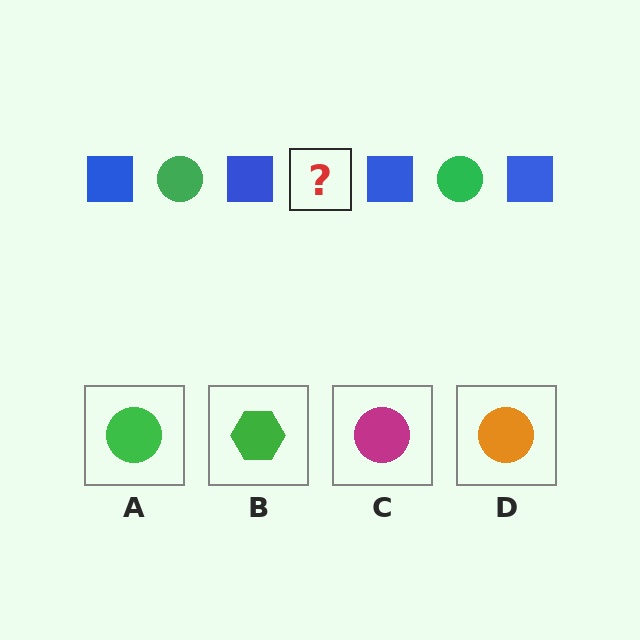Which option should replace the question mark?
Option A.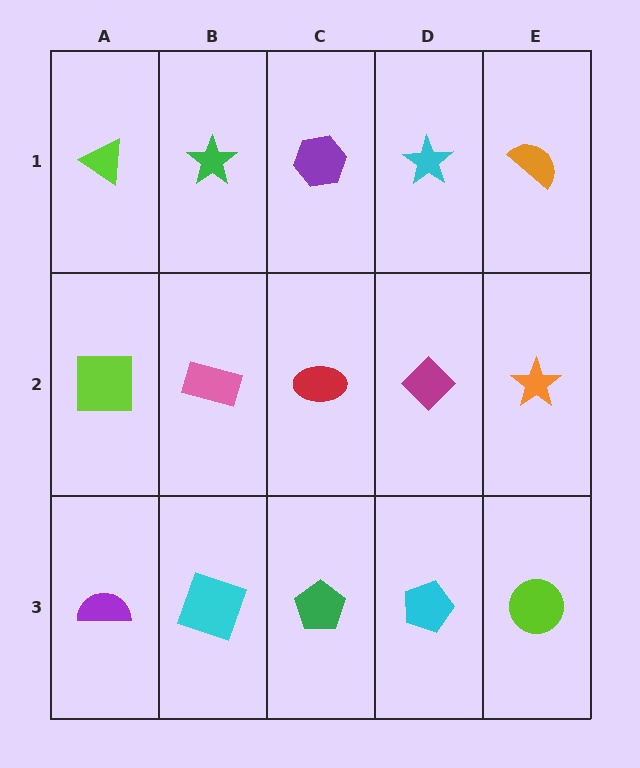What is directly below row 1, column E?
An orange star.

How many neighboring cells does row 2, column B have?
4.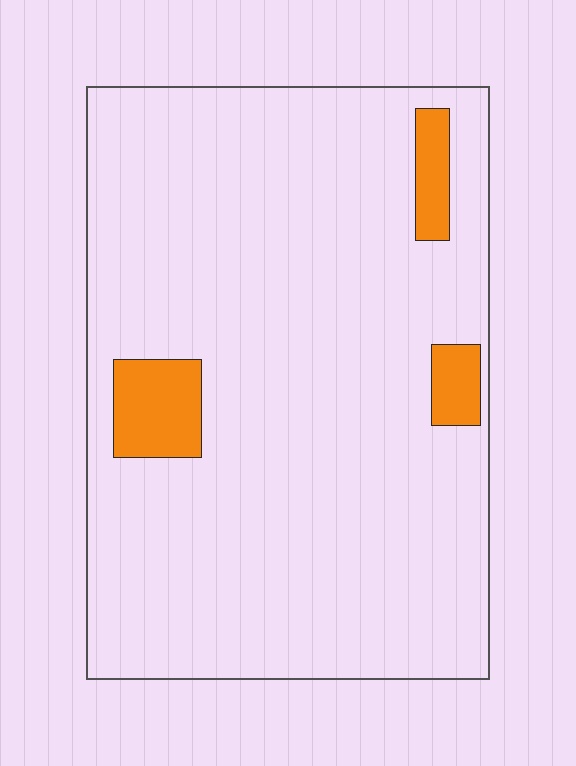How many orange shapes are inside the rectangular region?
3.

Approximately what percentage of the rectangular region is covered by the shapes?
Approximately 5%.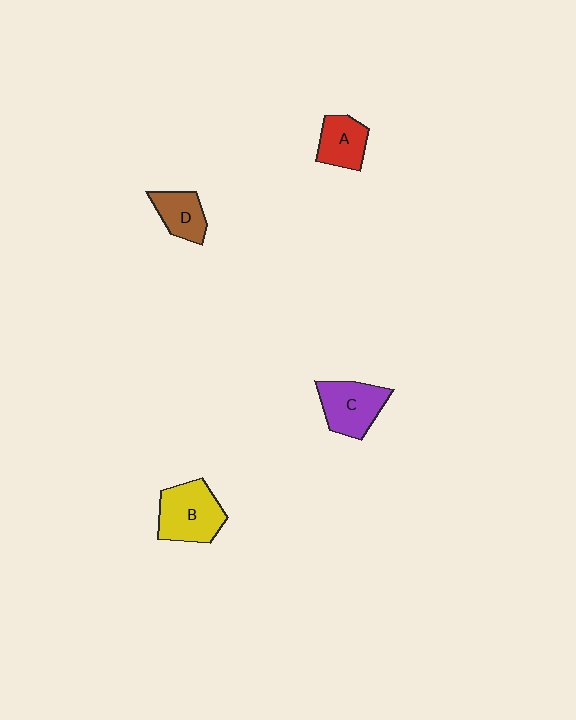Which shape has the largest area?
Shape B (yellow).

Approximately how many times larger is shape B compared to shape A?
Approximately 1.5 times.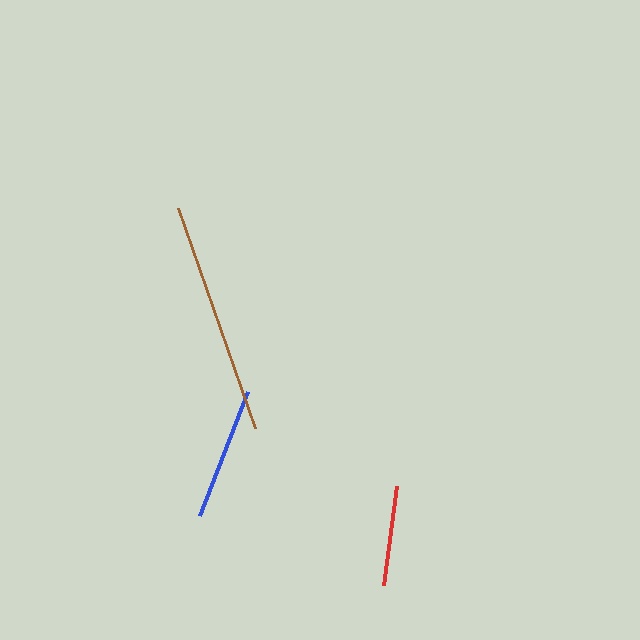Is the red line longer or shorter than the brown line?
The brown line is longer than the red line.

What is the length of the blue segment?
The blue segment is approximately 133 pixels long.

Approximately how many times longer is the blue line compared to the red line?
The blue line is approximately 1.3 times the length of the red line.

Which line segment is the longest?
The brown line is the longest at approximately 234 pixels.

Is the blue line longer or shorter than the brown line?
The brown line is longer than the blue line.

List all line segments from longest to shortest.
From longest to shortest: brown, blue, red.